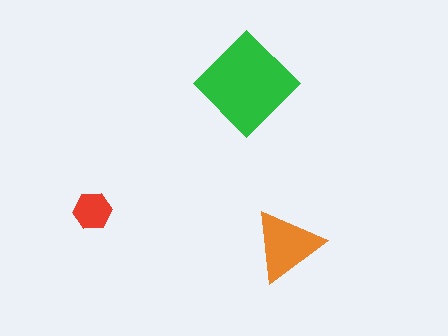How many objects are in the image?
There are 3 objects in the image.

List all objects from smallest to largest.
The red hexagon, the orange triangle, the green diamond.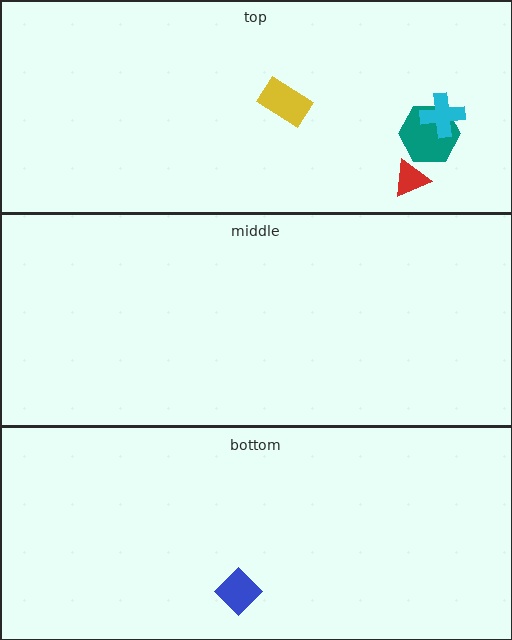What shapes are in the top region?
The yellow rectangle, the teal hexagon, the cyan cross, the red triangle.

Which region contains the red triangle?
The top region.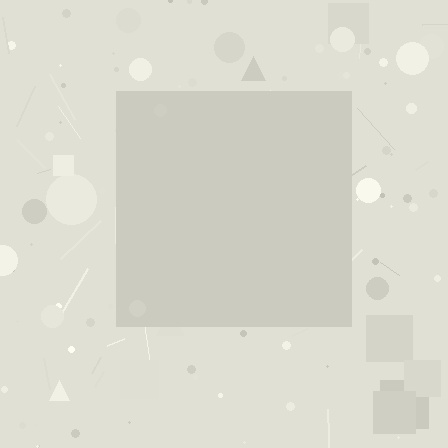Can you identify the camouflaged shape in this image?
The camouflaged shape is a square.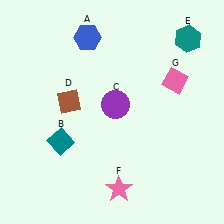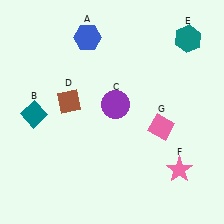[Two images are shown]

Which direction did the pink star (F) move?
The pink star (F) moved right.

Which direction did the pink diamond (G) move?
The pink diamond (G) moved down.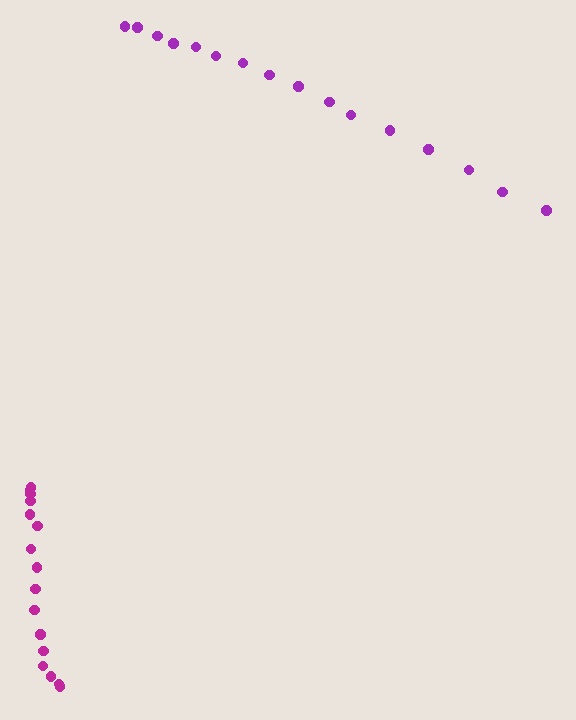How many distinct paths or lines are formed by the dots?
There are 2 distinct paths.